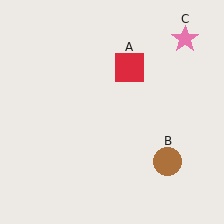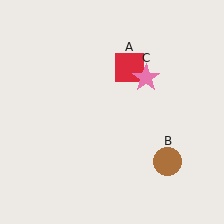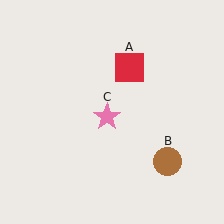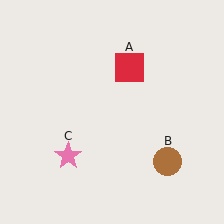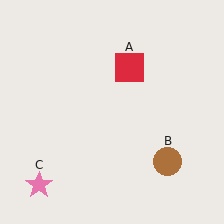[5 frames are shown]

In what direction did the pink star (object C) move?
The pink star (object C) moved down and to the left.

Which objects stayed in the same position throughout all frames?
Red square (object A) and brown circle (object B) remained stationary.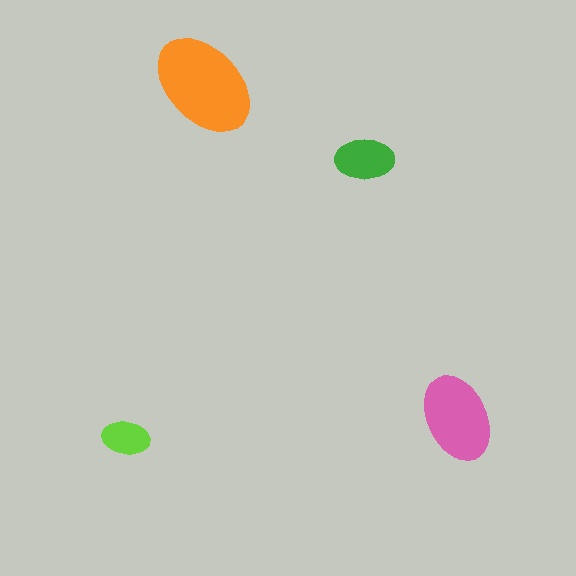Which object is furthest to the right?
The pink ellipse is rightmost.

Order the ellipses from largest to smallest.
the orange one, the pink one, the green one, the lime one.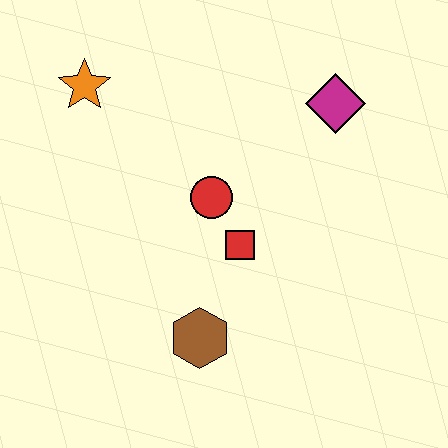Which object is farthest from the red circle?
The orange star is farthest from the red circle.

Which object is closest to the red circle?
The red square is closest to the red circle.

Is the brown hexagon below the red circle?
Yes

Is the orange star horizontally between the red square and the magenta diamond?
No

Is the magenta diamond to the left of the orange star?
No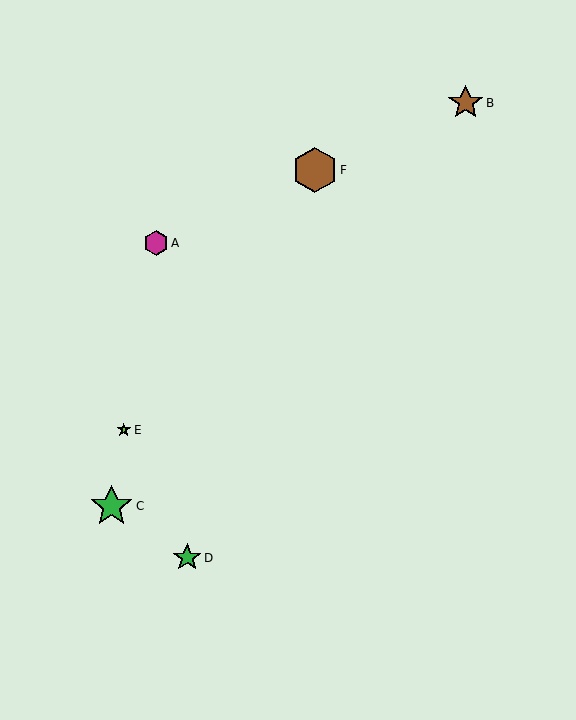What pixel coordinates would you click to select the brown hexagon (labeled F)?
Click at (315, 170) to select the brown hexagon F.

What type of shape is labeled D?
Shape D is a green star.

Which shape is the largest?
The brown hexagon (labeled F) is the largest.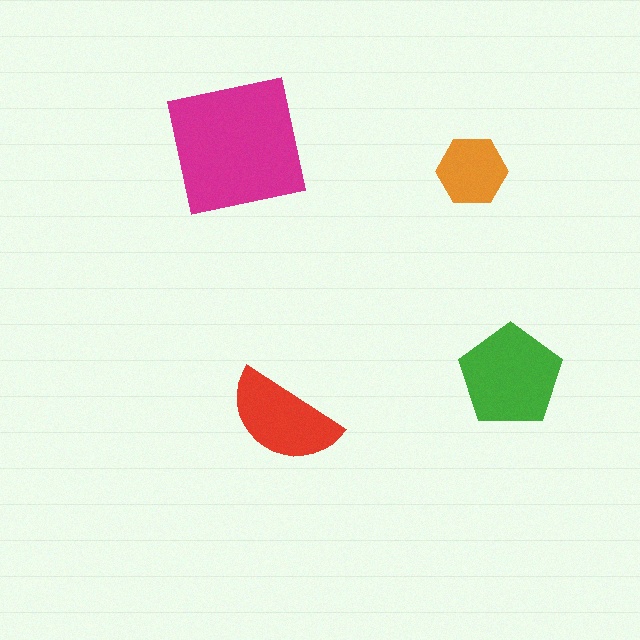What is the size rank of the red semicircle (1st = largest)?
3rd.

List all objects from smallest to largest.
The orange hexagon, the red semicircle, the green pentagon, the magenta square.